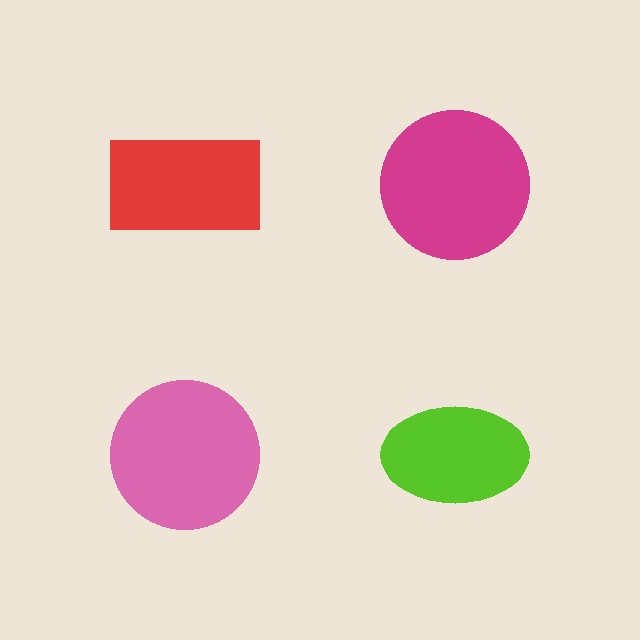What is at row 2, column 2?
A lime ellipse.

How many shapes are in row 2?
2 shapes.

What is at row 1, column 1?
A red rectangle.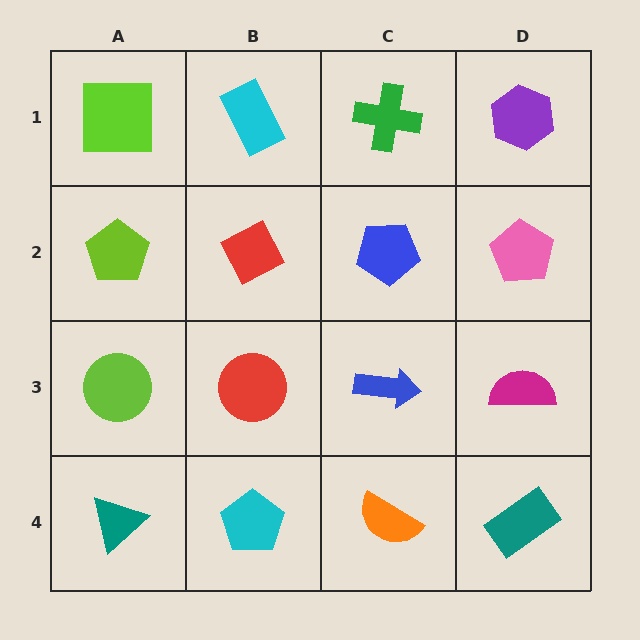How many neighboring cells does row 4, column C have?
3.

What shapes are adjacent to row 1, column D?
A pink pentagon (row 2, column D), a green cross (row 1, column C).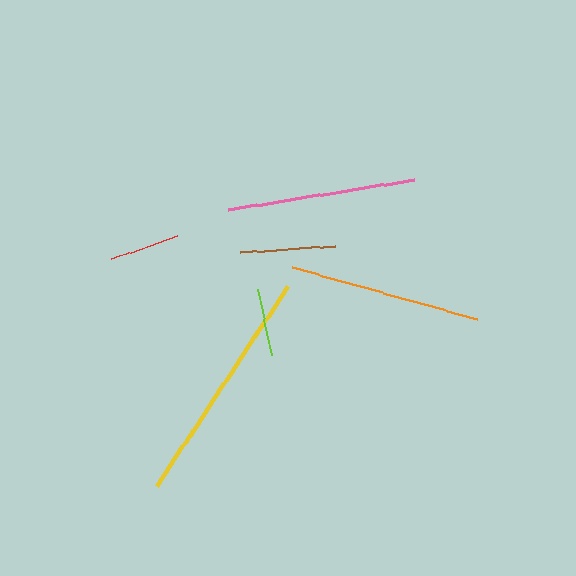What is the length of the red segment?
The red segment is approximately 69 pixels long.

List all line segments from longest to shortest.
From longest to shortest: yellow, orange, pink, brown, red, lime.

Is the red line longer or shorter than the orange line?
The orange line is longer than the red line.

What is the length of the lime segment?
The lime segment is approximately 68 pixels long.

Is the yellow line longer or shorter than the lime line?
The yellow line is longer than the lime line.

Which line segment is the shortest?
The lime line is the shortest at approximately 68 pixels.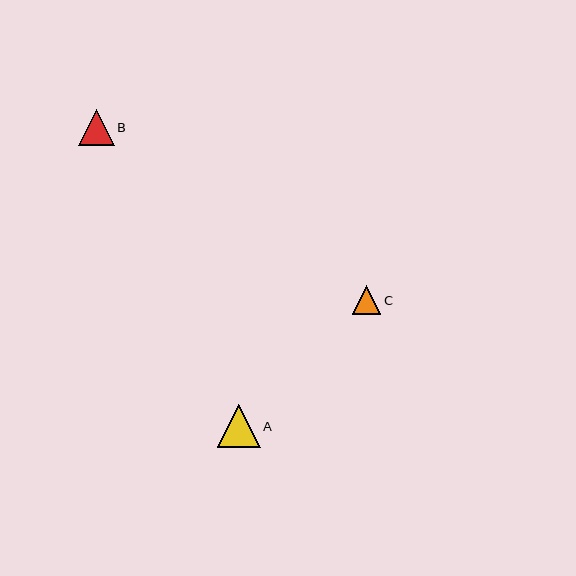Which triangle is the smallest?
Triangle C is the smallest with a size of approximately 29 pixels.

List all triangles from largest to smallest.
From largest to smallest: A, B, C.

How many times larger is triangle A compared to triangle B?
Triangle A is approximately 1.2 times the size of triangle B.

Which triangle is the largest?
Triangle A is the largest with a size of approximately 43 pixels.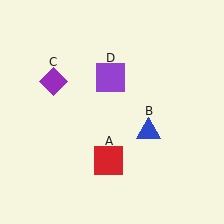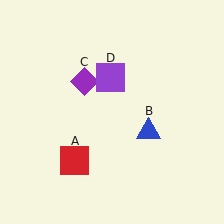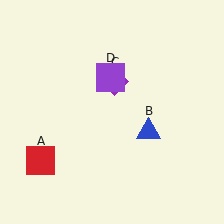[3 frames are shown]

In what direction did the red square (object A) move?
The red square (object A) moved left.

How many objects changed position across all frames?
2 objects changed position: red square (object A), purple diamond (object C).